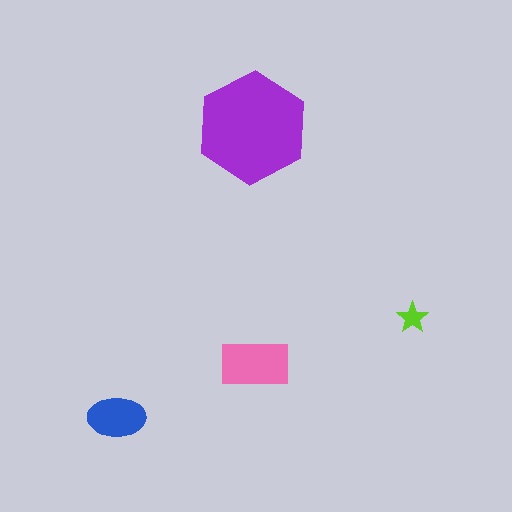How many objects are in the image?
There are 4 objects in the image.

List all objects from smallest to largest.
The lime star, the blue ellipse, the pink rectangle, the purple hexagon.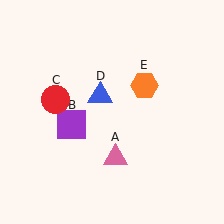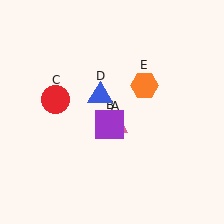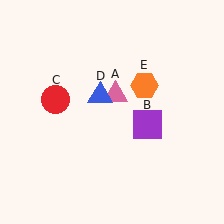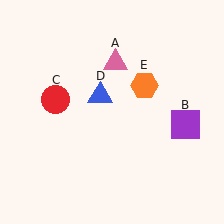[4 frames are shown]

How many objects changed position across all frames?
2 objects changed position: pink triangle (object A), purple square (object B).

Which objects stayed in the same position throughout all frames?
Red circle (object C) and blue triangle (object D) and orange hexagon (object E) remained stationary.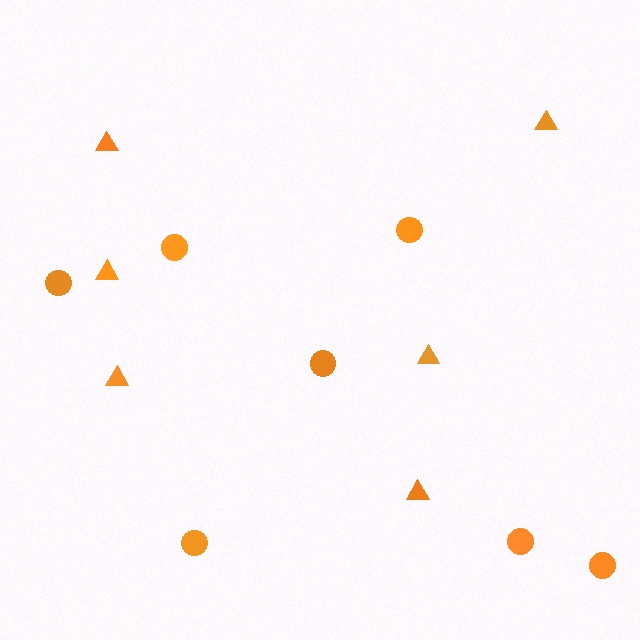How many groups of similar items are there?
There are 2 groups: one group of circles (7) and one group of triangles (6).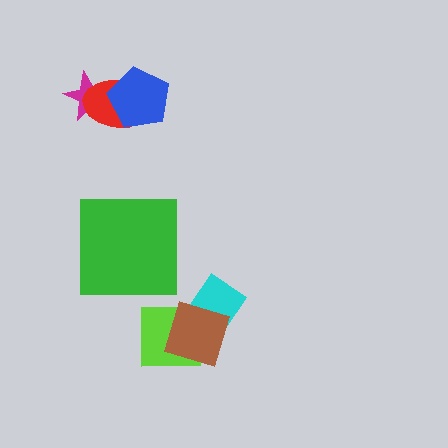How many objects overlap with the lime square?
2 objects overlap with the lime square.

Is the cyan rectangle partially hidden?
Yes, it is partially covered by another shape.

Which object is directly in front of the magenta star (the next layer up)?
The red ellipse is directly in front of the magenta star.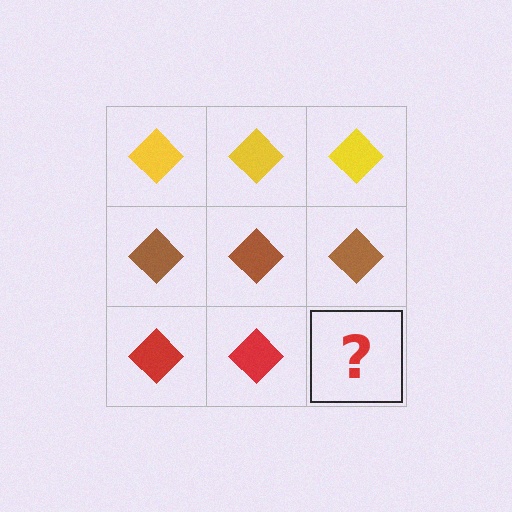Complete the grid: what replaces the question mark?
The question mark should be replaced with a red diamond.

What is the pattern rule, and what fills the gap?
The rule is that each row has a consistent color. The gap should be filled with a red diamond.